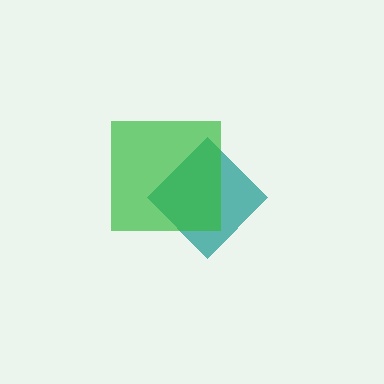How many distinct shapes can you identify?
There are 2 distinct shapes: a teal diamond, a green square.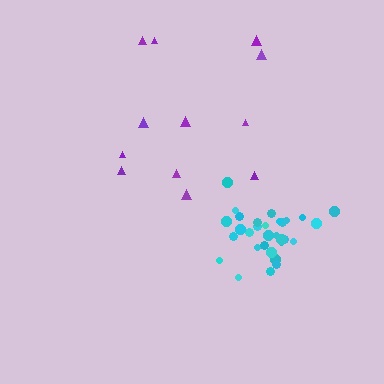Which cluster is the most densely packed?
Cyan.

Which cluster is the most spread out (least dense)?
Purple.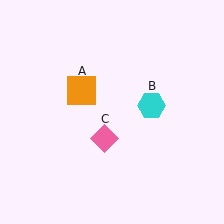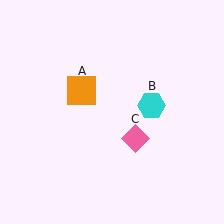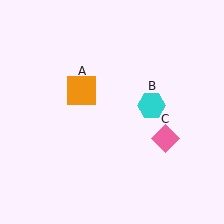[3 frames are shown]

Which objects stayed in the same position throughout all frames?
Orange square (object A) and cyan hexagon (object B) remained stationary.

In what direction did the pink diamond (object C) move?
The pink diamond (object C) moved right.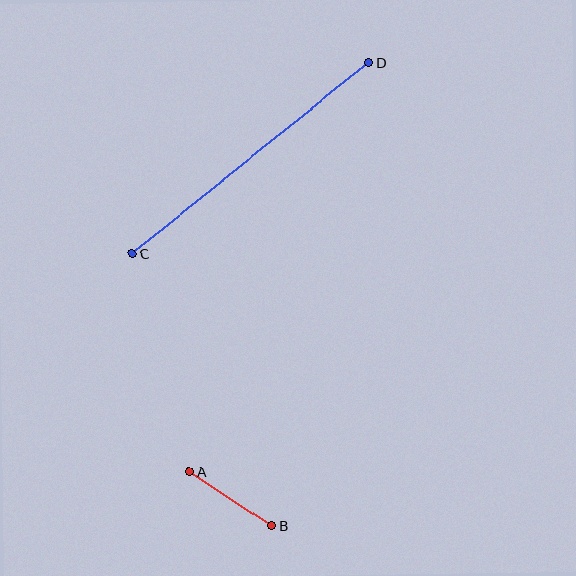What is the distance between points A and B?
The distance is approximately 99 pixels.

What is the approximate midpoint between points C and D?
The midpoint is at approximately (250, 158) pixels.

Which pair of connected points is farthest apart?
Points C and D are farthest apart.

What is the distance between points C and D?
The distance is approximately 304 pixels.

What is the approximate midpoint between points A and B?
The midpoint is at approximately (231, 499) pixels.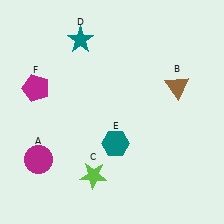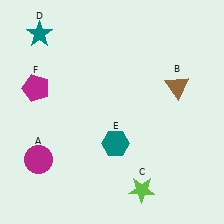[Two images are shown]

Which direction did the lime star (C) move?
The lime star (C) moved right.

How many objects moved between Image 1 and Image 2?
2 objects moved between the two images.